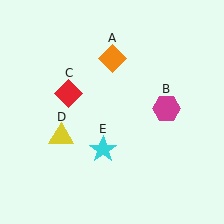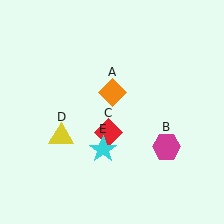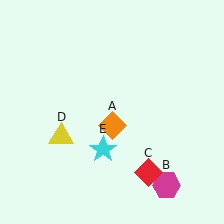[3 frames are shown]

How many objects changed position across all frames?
3 objects changed position: orange diamond (object A), magenta hexagon (object B), red diamond (object C).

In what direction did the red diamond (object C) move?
The red diamond (object C) moved down and to the right.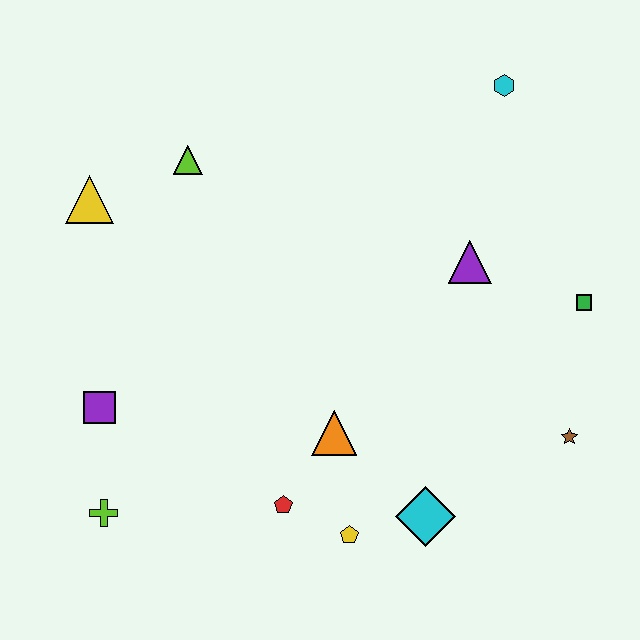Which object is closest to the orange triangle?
The red pentagon is closest to the orange triangle.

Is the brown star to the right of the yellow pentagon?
Yes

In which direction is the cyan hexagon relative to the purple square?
The cyan hexagon is to the right of the purple square.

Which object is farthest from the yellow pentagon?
The cyan hexagon is farthest from the yellow pentagon.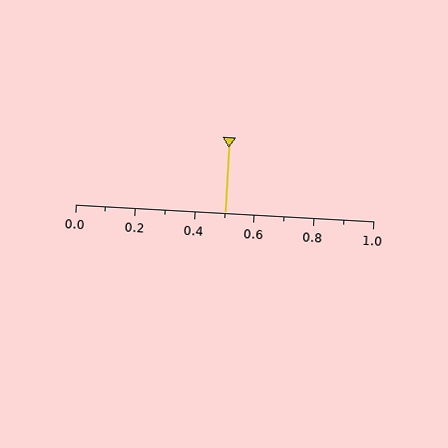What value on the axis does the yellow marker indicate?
The marker indicates approximately 0.5.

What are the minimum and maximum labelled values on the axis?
The axis runs from 0.0 to 1.0.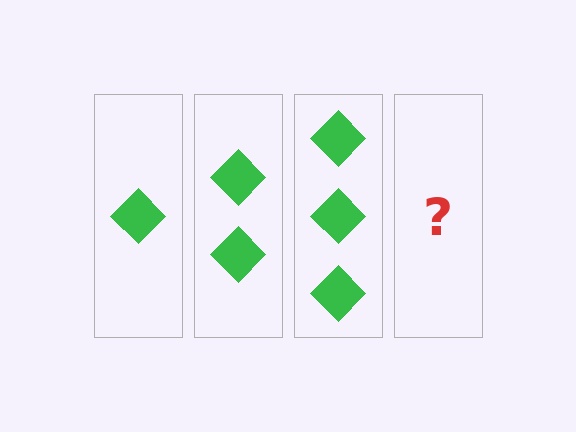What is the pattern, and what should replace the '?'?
The pattern is that each step adds one more diamond. The '?' should be 4 diamonds.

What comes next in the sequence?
The next element should be 4 diamonds.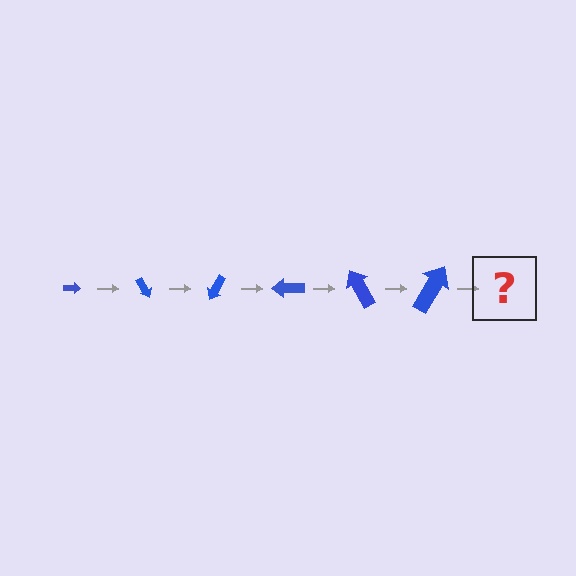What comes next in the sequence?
The next element should be an arrow, larger than the previous one and rotated 360 degrees from the start.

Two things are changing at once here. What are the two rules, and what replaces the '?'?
The two rules are that the arrow grows larger each step and it rotates 60 degrees each step. The '?' should be an arrow, larger than the previous one and rotated 360 degrees from the start.